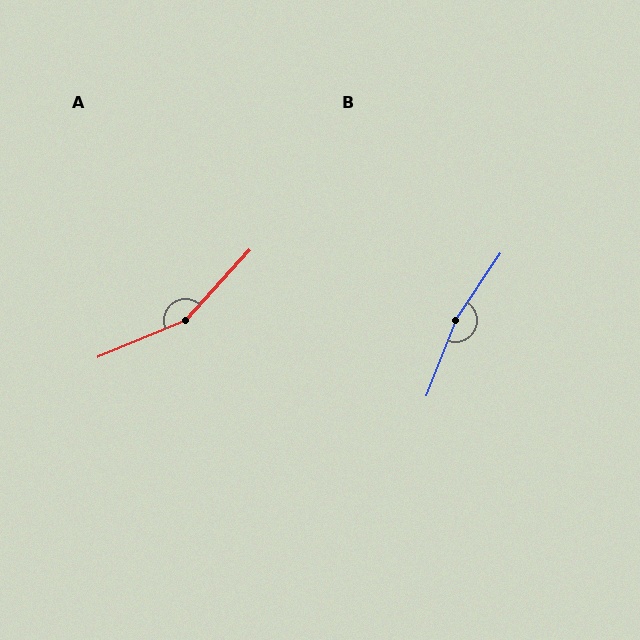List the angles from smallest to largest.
A (155°), B (168°).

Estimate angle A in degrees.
Approximately 155 degrees.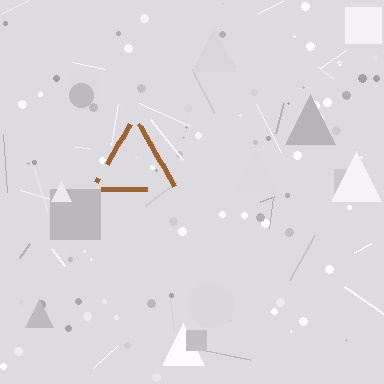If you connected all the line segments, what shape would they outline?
They would outline a triangle.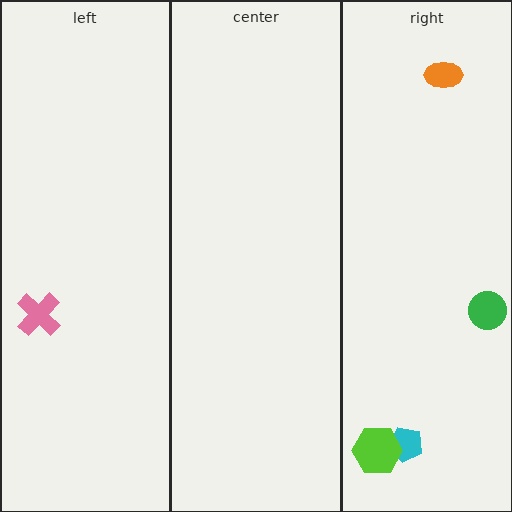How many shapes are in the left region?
1.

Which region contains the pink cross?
The left region.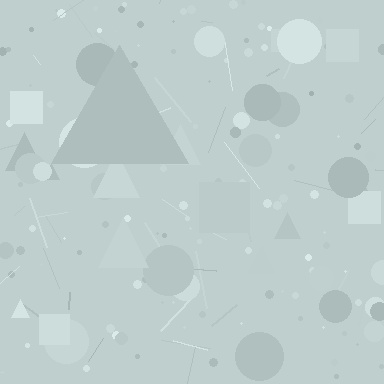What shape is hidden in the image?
A triangle is hidden in the image.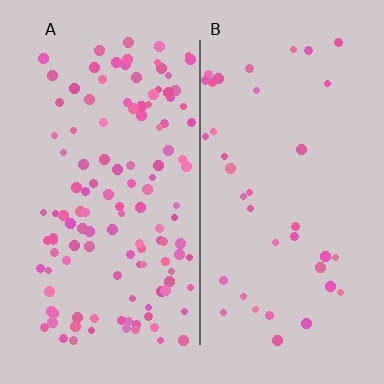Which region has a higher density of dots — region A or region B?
A (the left).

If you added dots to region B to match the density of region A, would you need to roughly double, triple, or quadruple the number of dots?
Approximately triple.